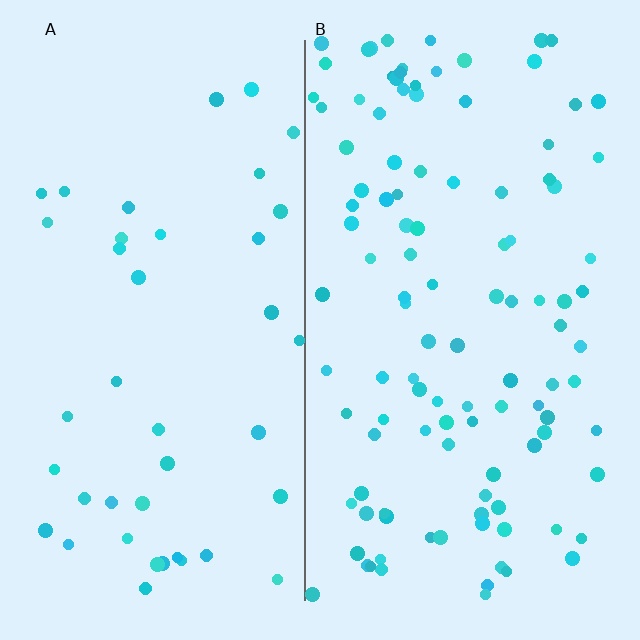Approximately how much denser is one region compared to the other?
Approximately 2.7× — region B over region A.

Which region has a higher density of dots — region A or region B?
B (the right).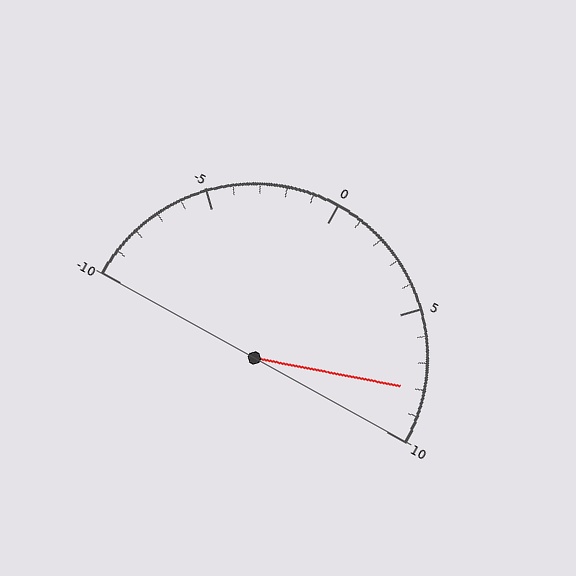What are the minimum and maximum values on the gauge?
The gauge ranges from -10 to 10.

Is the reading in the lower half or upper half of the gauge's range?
The reading is in the upper half of the range (-10 to 10).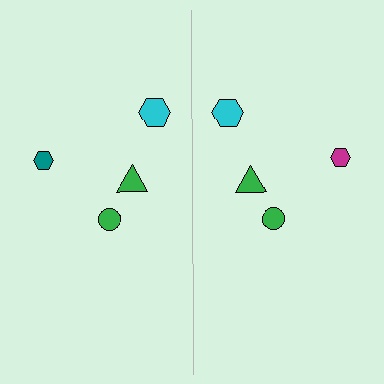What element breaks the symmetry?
The magenta hexagon on the right side breaks the symmetry — its mirror counterpart is teal.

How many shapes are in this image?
There are 8 shapes in this image.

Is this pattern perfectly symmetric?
No, the pattern is not perfectly symmetric. The magenta hexagon on the right side breaks the symmetry — its mirror counterpart is teal.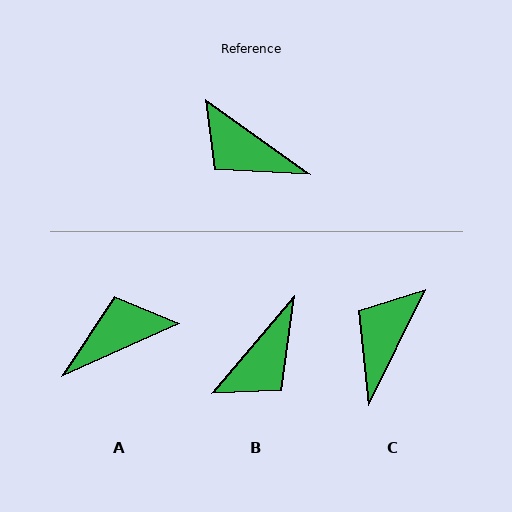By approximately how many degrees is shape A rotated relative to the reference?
Approximately 120 degrees clockwise.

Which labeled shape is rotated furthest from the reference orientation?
A, about 120 degrees away.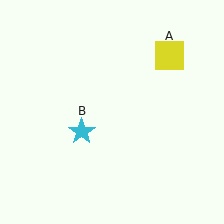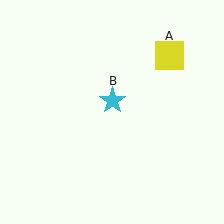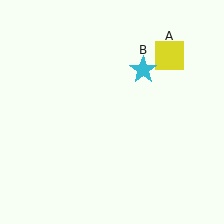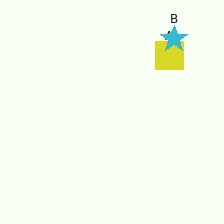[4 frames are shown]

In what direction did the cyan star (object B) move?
The cyan star (object B) moved up and to the right.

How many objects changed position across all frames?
1 object changed position: cyan star (object B).